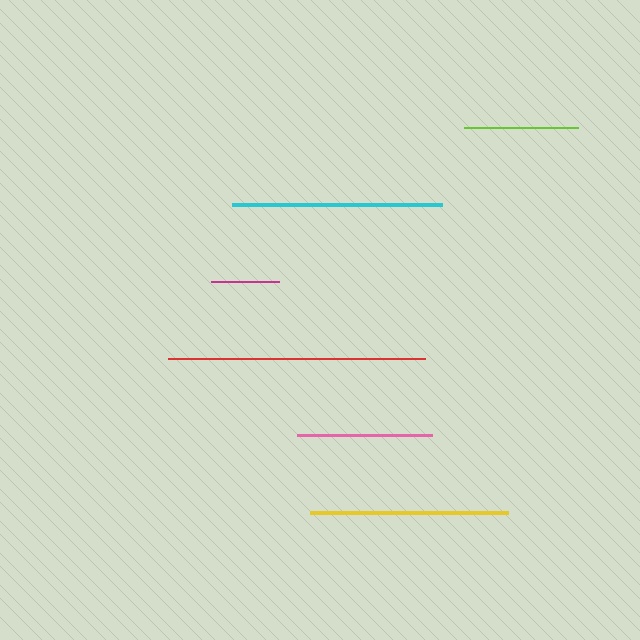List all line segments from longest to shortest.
From longest to shortest: red, cyan, yellow, pink, lime, magenta.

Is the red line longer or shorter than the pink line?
The red line is longer than the pink line.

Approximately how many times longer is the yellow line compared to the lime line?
The yellow line is approximately 1.7 times the length of the lime line.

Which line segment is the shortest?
The magenta line is the shortest at approximately 68 pixels.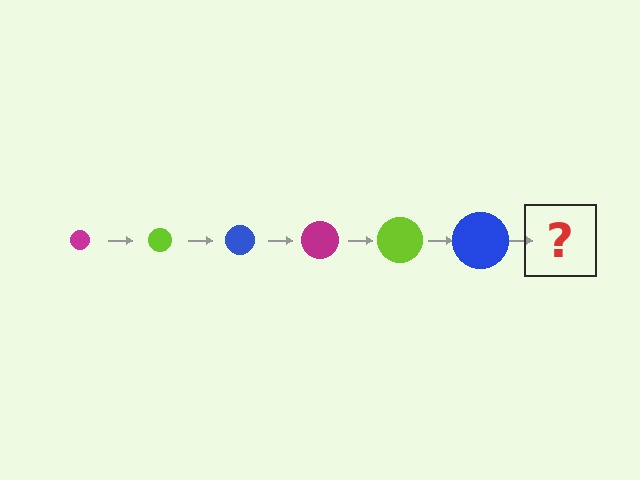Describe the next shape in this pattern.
It should be a magenta circle, larger than the previous one.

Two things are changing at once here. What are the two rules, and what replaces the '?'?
The two rules are that the circle grows larger each step and the color cycles through magenta, lime, and blue. The '?' should be a magenta circle, larger than the previous one.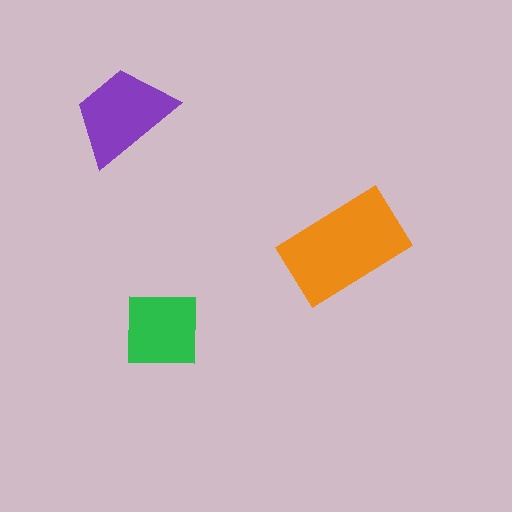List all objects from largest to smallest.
The orange rectangle, the purple trapezoid, the green square.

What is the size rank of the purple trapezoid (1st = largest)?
2nd.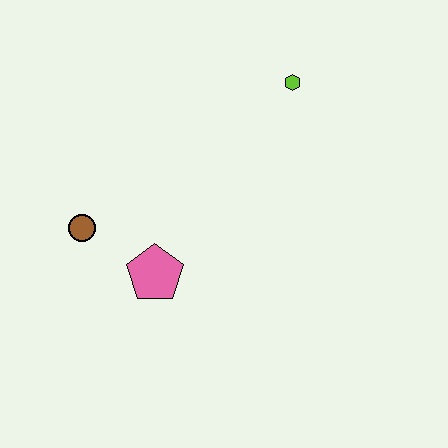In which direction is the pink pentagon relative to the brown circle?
The pink pentagon is to the right of the brown circle.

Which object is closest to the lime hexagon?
The pink pentagon is closest to the lime hexagon.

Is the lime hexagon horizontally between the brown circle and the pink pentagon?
No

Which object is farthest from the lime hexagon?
The brown circle is farthest from the lime hexagon.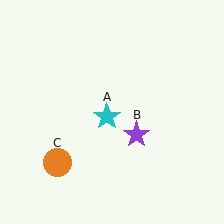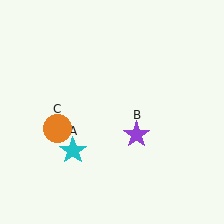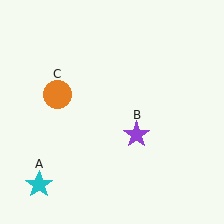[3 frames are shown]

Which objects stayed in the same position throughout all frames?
Purple star (object B) remained stationary.